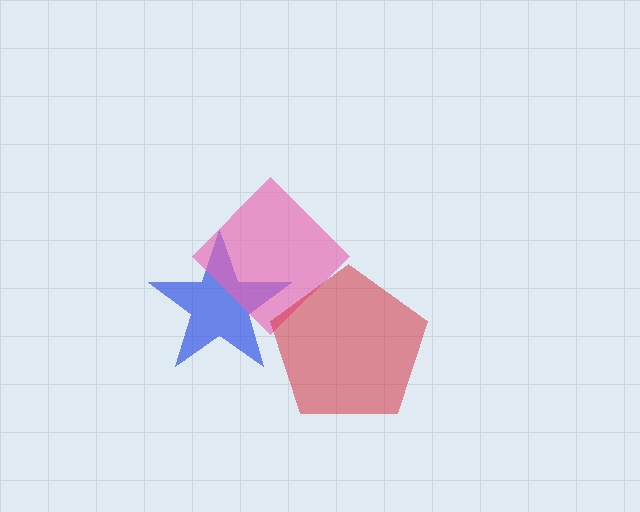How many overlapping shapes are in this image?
There are 3 overlapping shapes in the image.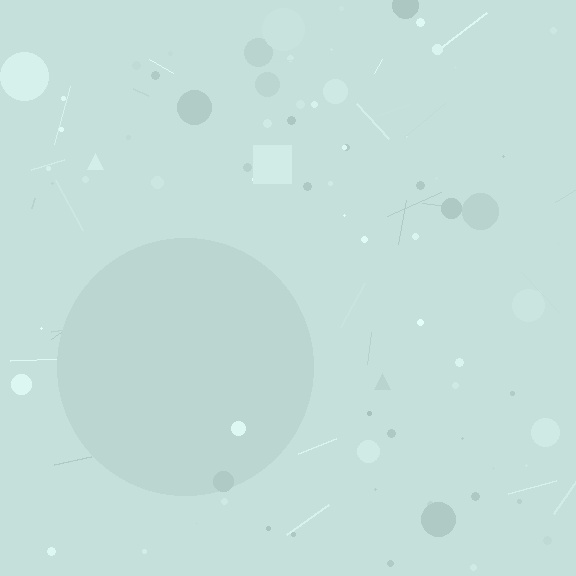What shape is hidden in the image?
A circle is hidden in the image.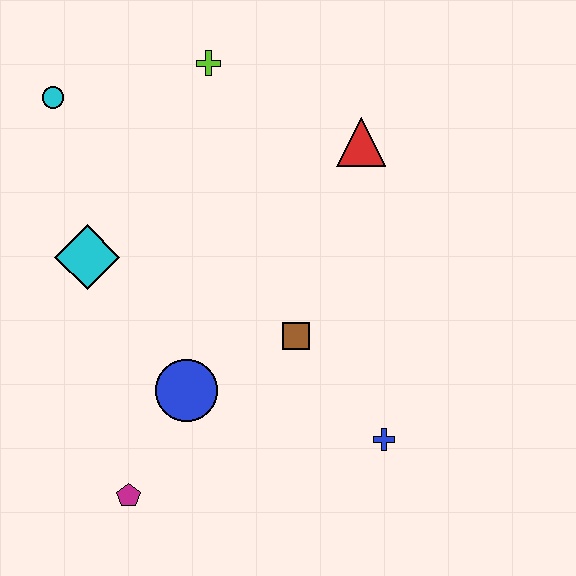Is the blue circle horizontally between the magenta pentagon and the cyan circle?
No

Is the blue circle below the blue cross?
No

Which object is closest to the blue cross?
The brown square is closest to the blue cross.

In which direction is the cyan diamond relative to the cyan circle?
The cyan diamond is below the cyan circle.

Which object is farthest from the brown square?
The cyan circle is farthest from the brown square.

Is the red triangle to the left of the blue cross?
Yes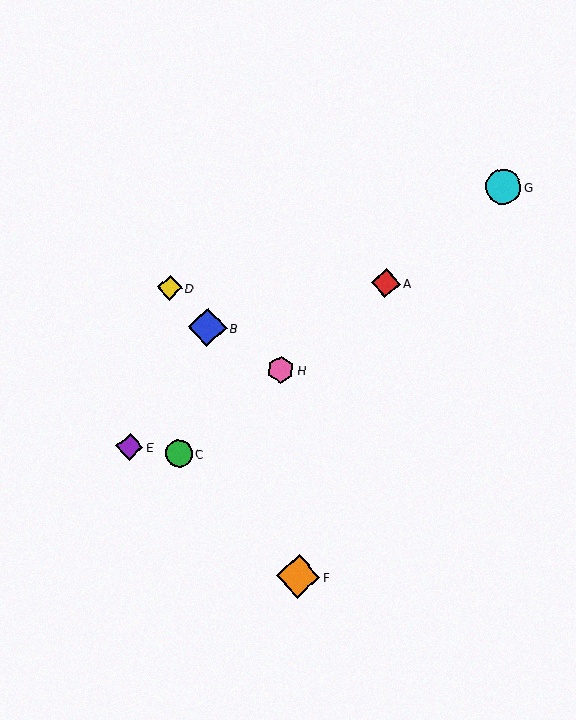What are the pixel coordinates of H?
Object H is at (281, 370).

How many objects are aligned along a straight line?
4 objects (A, C, G, H) are aligned along a straight line.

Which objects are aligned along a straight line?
Objects A, C, G, H are aligned along a straight line.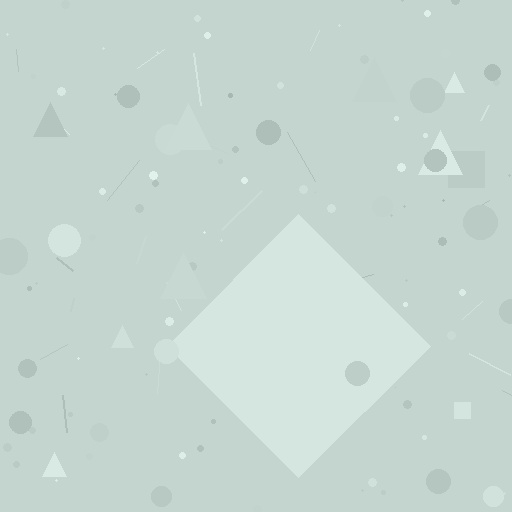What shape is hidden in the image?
A diamond is hidden in the image.